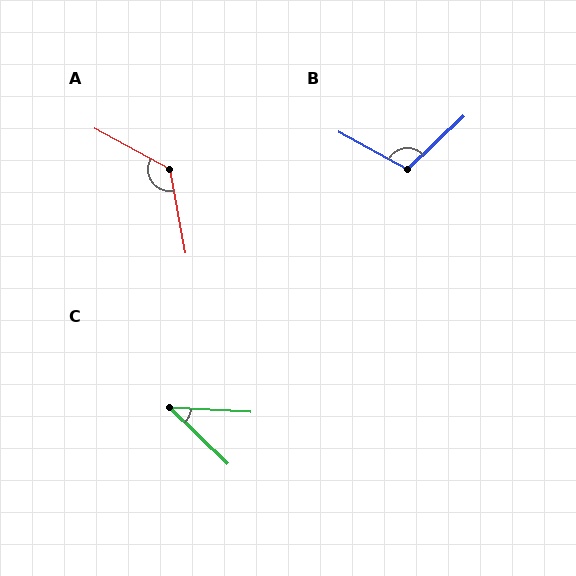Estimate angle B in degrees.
Approximately 108 degrees.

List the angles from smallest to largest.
C (41°), B (108°), A (128°).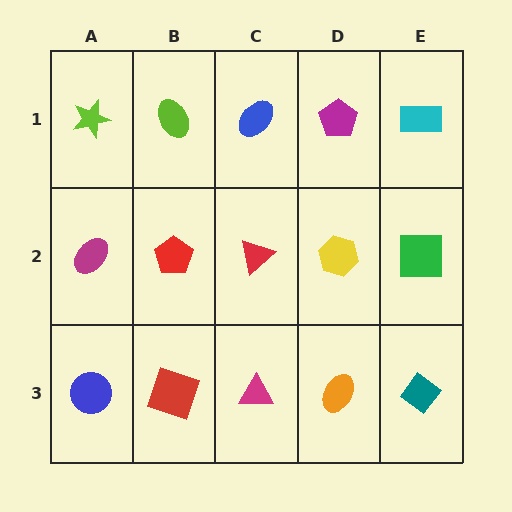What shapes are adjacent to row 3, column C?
A red triangle (row 2, column C), a red square (row 3, column B), an orange ellipse (row 3, column D).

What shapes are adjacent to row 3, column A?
A magenta ellipse (row 2, column A), a red square (row 3, column B).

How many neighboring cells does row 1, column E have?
2.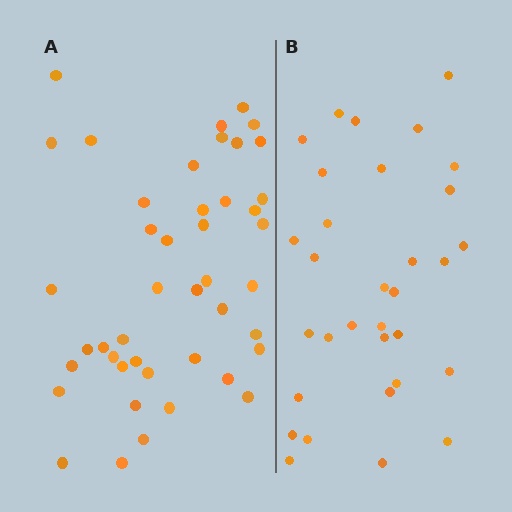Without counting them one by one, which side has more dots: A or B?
Region A (the left region) has more dots.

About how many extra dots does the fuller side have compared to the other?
Region A has roughly 12 or so more dots than region B.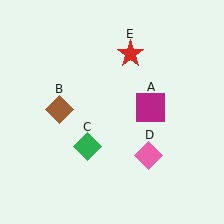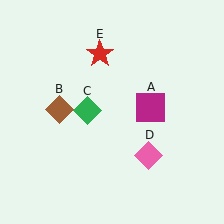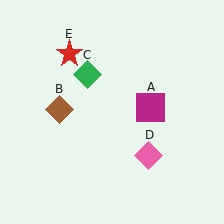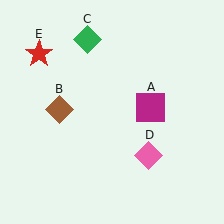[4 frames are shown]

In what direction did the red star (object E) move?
The red star (object E) moved left.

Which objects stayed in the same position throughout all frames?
Magenta square (object A) and brown diamond (object B) and pink diamond (object D) remained stationary.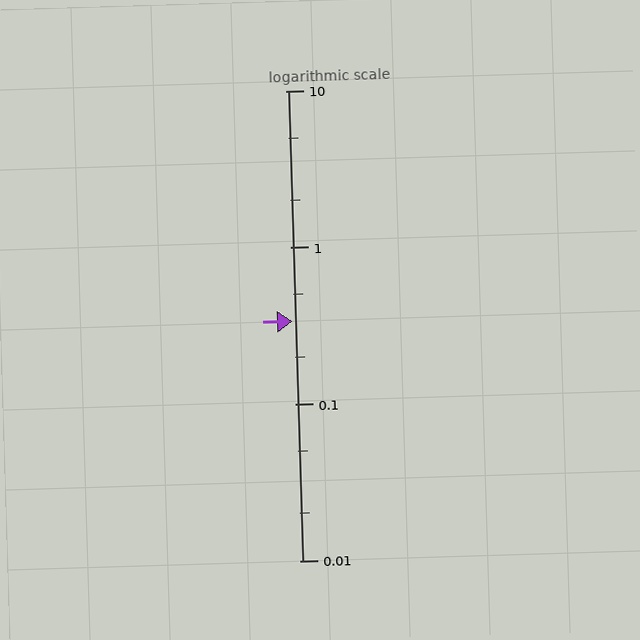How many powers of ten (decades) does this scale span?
The scale spans 3 decades, from 0.01 to 10.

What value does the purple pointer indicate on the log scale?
The pointer indicates approximately 0.34.